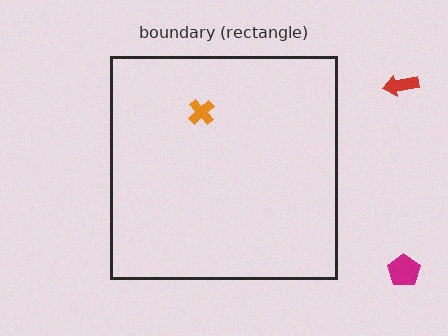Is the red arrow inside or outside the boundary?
Outside.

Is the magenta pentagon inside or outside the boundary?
Outside.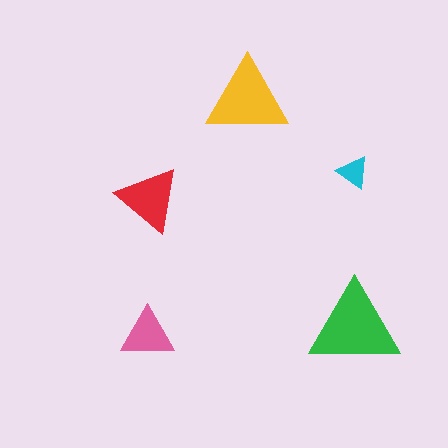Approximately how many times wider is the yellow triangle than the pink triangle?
About 1.5 times wider.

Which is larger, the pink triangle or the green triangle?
The green one.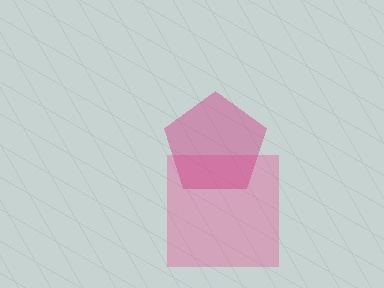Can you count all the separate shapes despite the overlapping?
Yes, there are 2 separate shapes.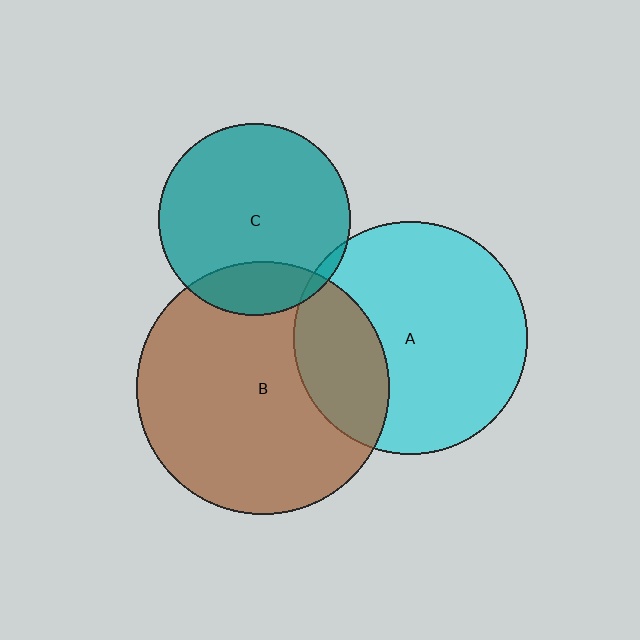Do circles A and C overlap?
Yes.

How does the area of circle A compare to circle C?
Approximately 1.5 times.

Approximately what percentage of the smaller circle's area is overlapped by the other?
Approximately 5%.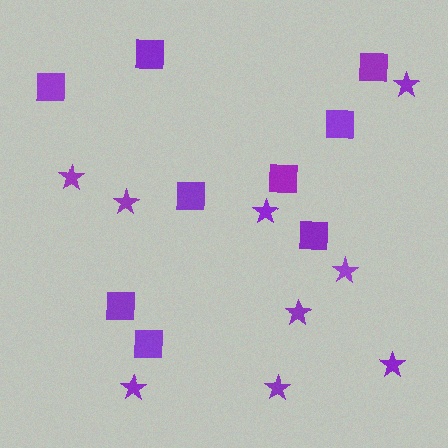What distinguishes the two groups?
There are 2 groups: one group of stars (9) and one group of squares (9).